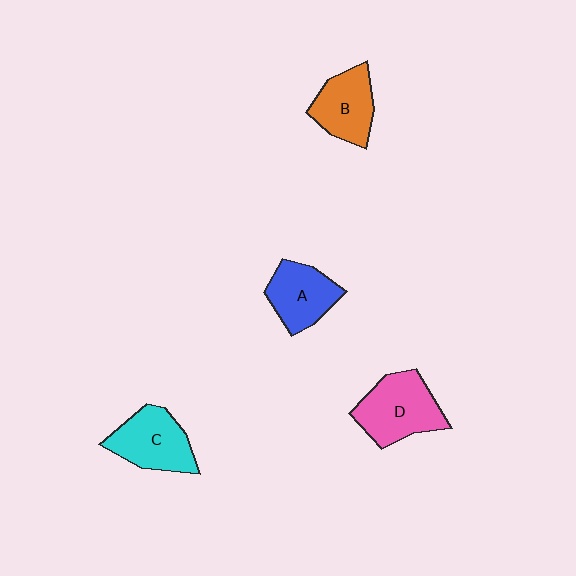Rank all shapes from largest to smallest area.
From largest to smallest: D (pink), C (cyan), B (orange), A (blue).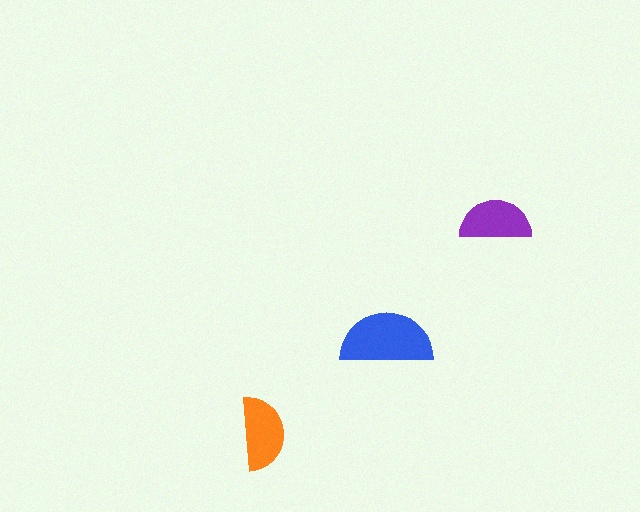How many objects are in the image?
There are 3 objects in the image.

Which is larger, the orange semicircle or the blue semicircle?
The blue one.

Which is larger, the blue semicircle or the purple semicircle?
The blue one.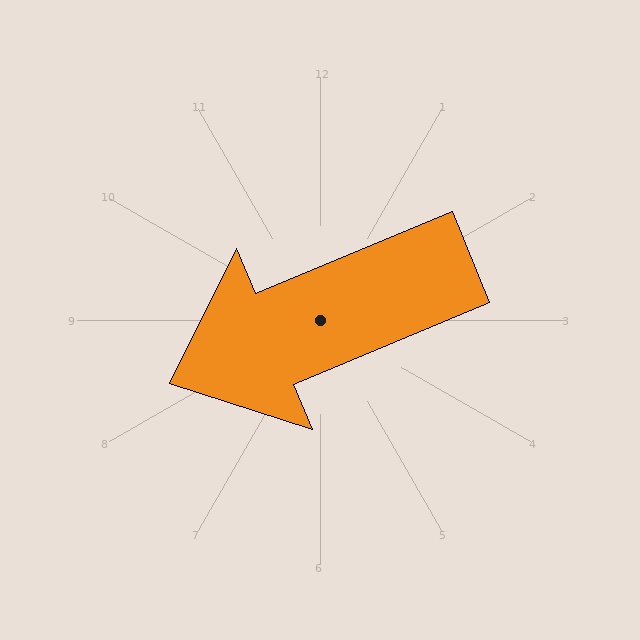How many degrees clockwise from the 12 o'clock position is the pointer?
Approximately 247 degrees.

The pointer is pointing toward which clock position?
Roughly 8 o'clock.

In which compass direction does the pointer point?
Southwest.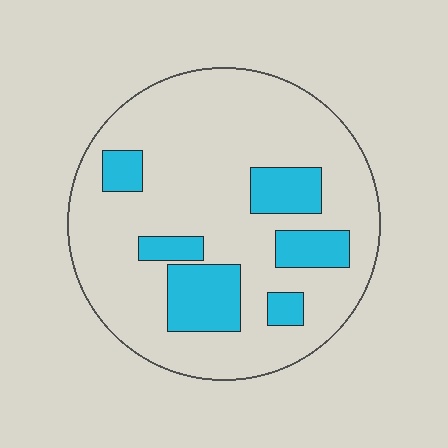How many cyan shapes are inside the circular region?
6.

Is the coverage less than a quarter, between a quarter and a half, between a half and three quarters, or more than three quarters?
Less than a quarter.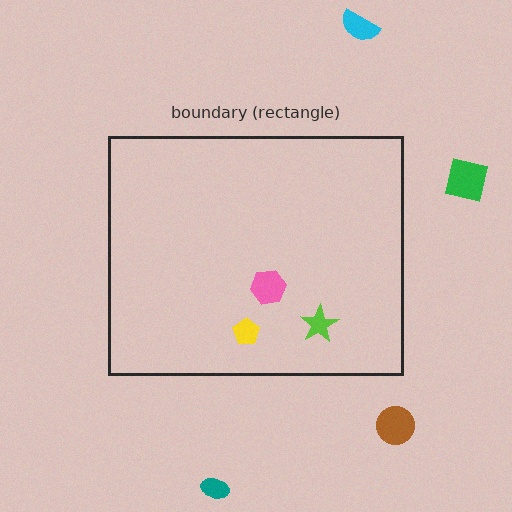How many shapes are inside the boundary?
3 inside, 4 outside.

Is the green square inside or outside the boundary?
Outside.